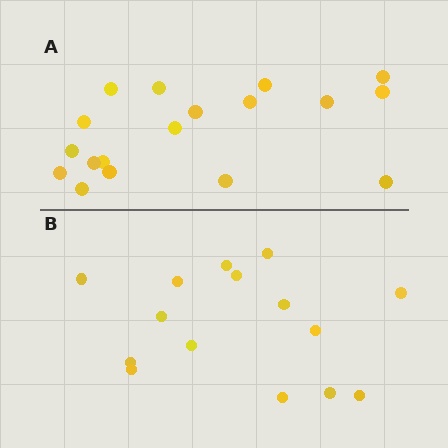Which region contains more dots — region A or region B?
Region A (the top region) has more dots.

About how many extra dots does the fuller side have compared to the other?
Region A has just a few more — roughly 2 or 3 more dots than region B.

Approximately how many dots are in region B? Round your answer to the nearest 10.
About 20 dots. (The exact count is 15, which rounds to 20.)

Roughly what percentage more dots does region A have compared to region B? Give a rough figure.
About 20% more.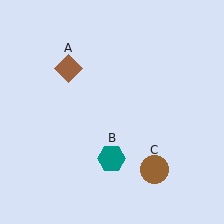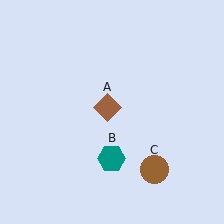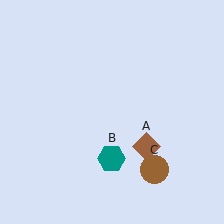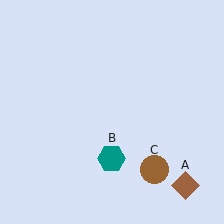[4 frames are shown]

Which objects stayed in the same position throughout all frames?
Teal hexagon (object B) and brown circle (object C) remained stationary.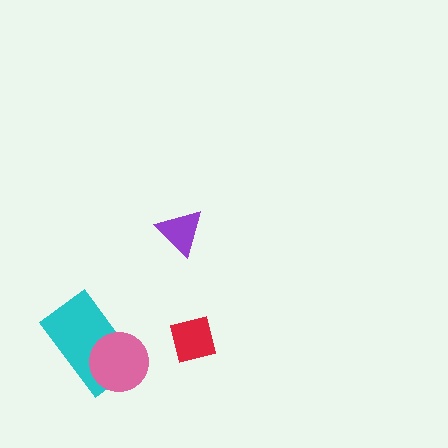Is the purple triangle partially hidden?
No, no other shape covers it.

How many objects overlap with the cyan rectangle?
1 object overlaps with the cyan rectangle.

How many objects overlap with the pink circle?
1 object overlaps with the pink circle.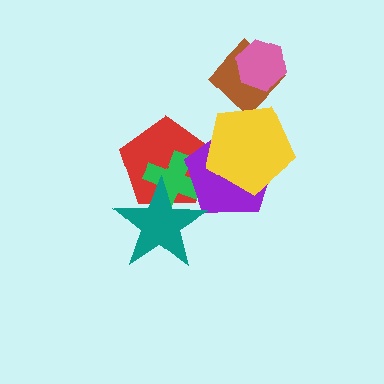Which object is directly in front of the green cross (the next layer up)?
The purple pentagon is directly in front of the green cross.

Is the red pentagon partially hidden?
Yes, it is partially covered by another shape.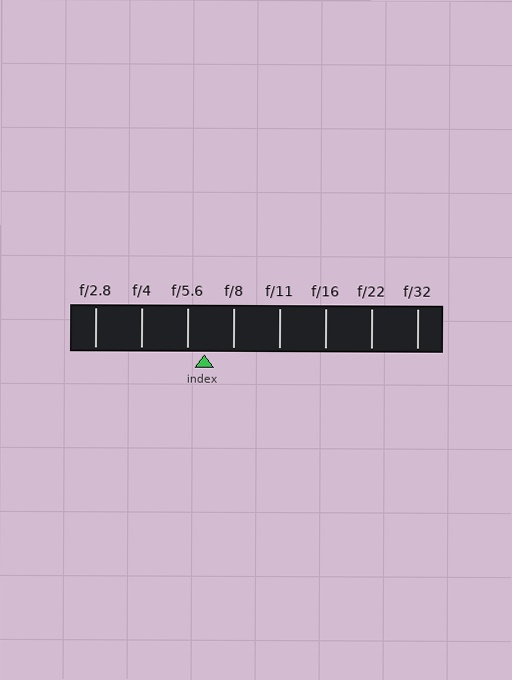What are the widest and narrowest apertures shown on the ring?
The widest aperture shown is f/2.8 and the narrowest is f/32.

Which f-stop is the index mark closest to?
The index mark is closest to f/5.6.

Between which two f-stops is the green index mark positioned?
The index mark is between f/5.6 and f/8.